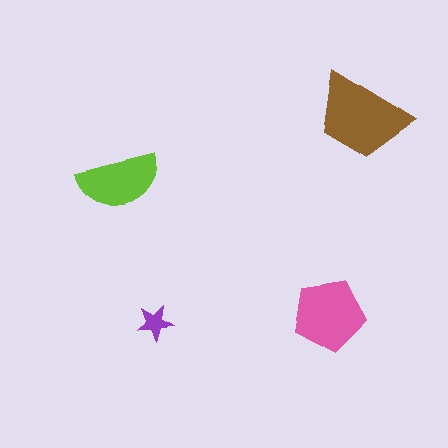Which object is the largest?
The brown trapezoid.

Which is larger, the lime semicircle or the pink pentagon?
The pink pentagon.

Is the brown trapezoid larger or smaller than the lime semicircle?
Larger.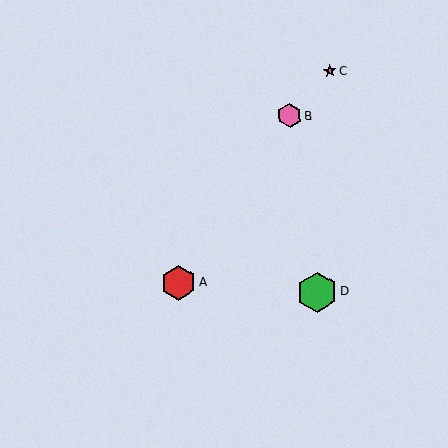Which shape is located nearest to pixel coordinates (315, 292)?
The green hexagon (labeled D) at (317, 292) is nearest to that location.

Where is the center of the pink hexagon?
The center of the pink hexagon is at (290, 116).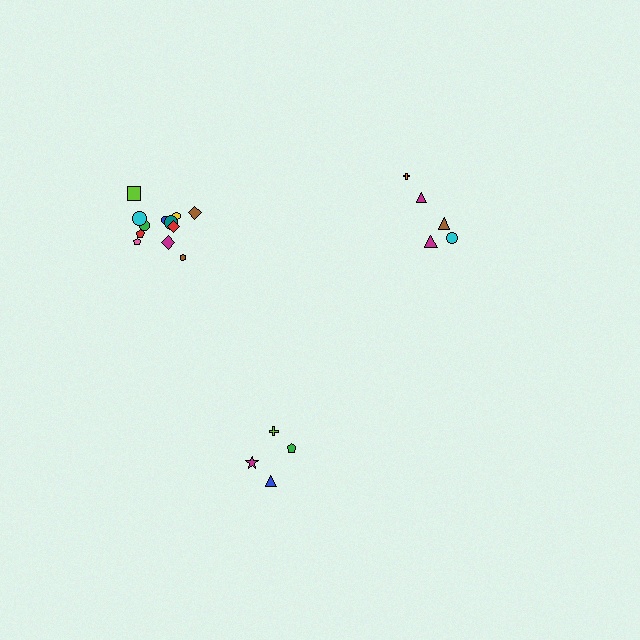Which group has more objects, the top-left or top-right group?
The top-left group.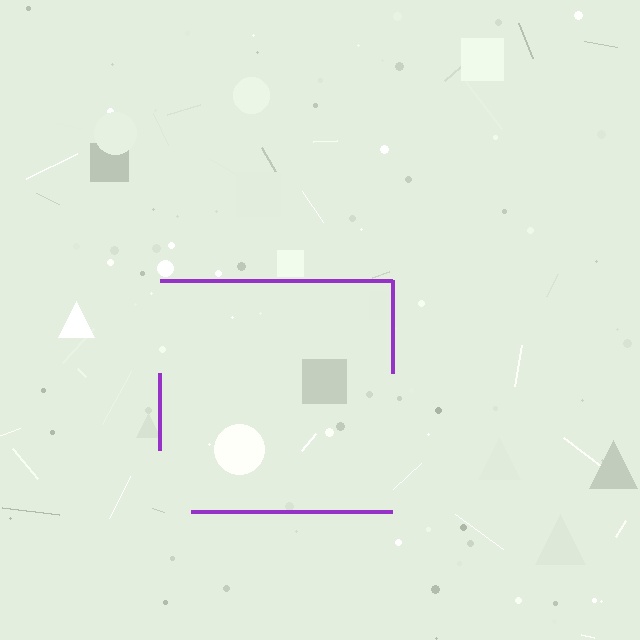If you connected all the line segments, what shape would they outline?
They would outline a square.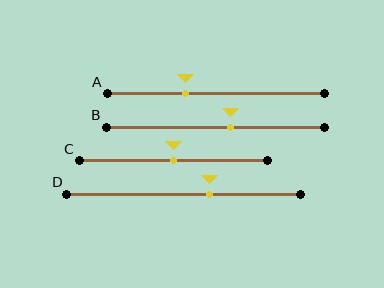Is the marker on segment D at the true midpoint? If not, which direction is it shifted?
No, the marker on segment D is shifted to the right by about 11% of the segment length.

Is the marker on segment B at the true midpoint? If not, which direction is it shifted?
No, the marker on segment B is shifted to the right by about 7% of the segment length.